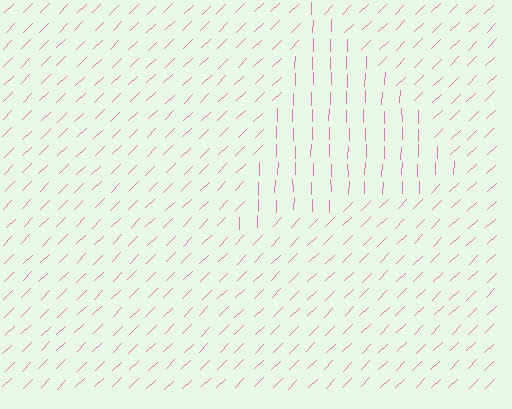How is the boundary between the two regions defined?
The boundary is defined purely by a change in line orientation (approximately 45 degrees difference). All lines are the same color and thickness.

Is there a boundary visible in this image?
Yes, there is a texture boundary formed by a change in line orientation.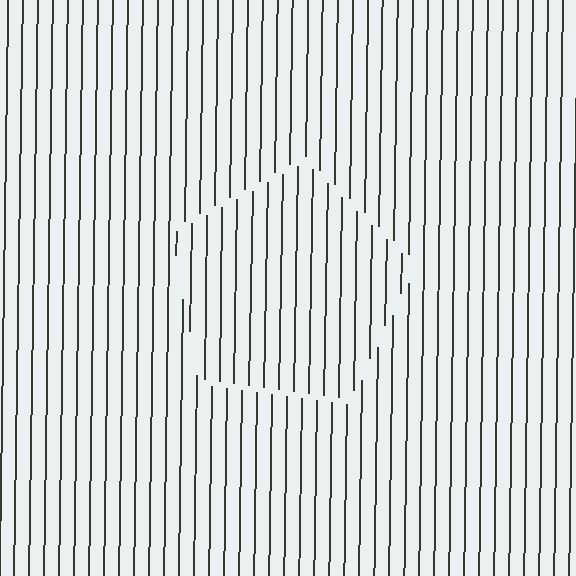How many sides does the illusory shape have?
5 sides — the line-ends trace a pentagon.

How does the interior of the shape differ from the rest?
The interior of the shape contains the same grating, shifted by half a period — the contour is defined by the phase discontinuity where line-ends from the inner and outer gratings abut.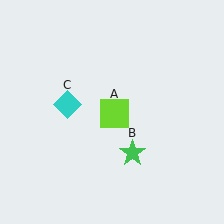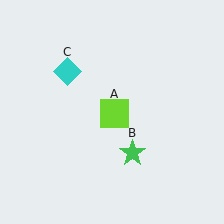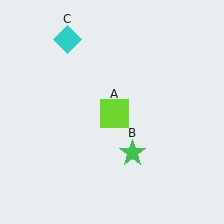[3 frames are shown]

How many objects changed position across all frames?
1 object changed position: cyan diamond (object C).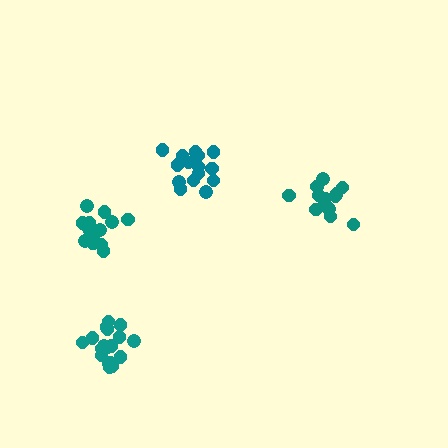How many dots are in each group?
Group 1: 18 dots, Group 2: 15 dots, Group 3: 15 dots, Group 4: 14 dots (62 total).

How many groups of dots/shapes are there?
There are 4 groups.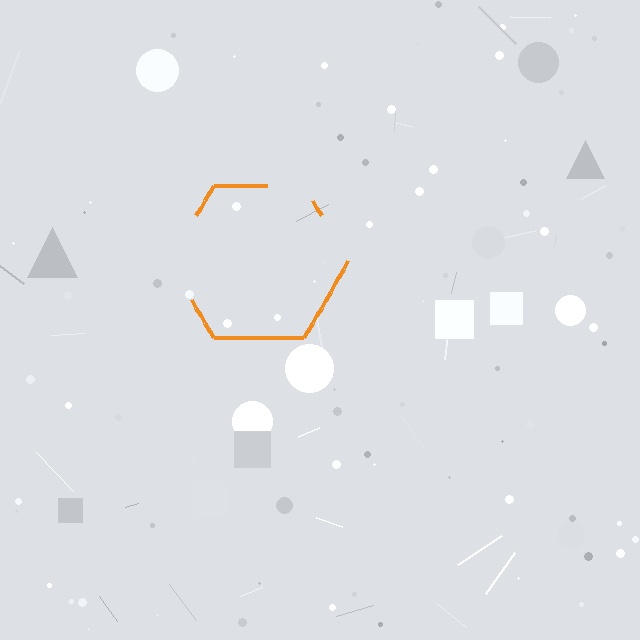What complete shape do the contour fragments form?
The contour fragments form a hexagon.